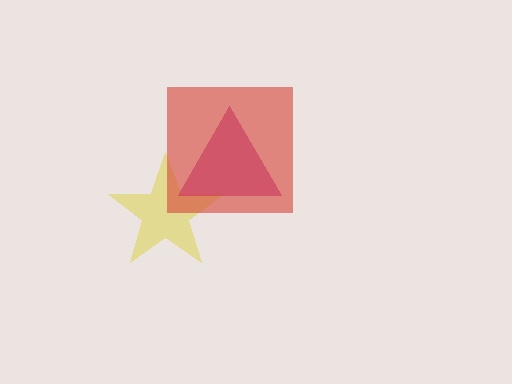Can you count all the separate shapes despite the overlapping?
Yes, there are 3 separate shapes.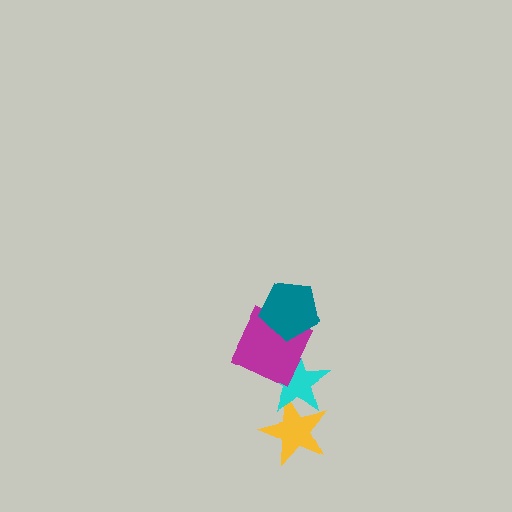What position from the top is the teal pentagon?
The teal pentagon is 1st from the top.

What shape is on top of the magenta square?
The teal pentagon is on top of the magenta square.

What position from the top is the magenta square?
The magenta square is 2nd from the top.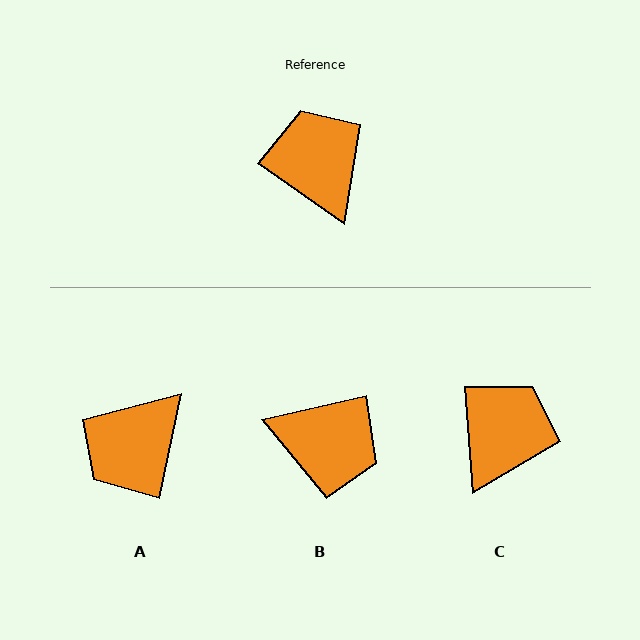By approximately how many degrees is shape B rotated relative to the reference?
Approximately 132 degrees clockwise.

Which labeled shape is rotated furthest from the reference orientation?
B, about 132 degrees away.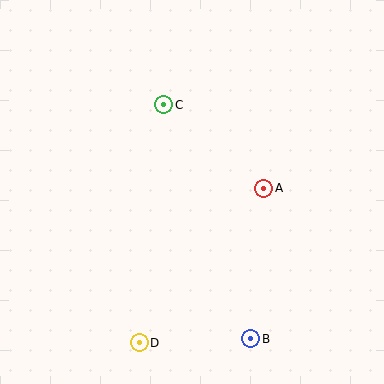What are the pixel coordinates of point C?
Point C is at (164, 105).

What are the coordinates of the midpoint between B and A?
The midpoint between B and A is at (257, 264).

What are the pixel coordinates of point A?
Point A is at (264, 188).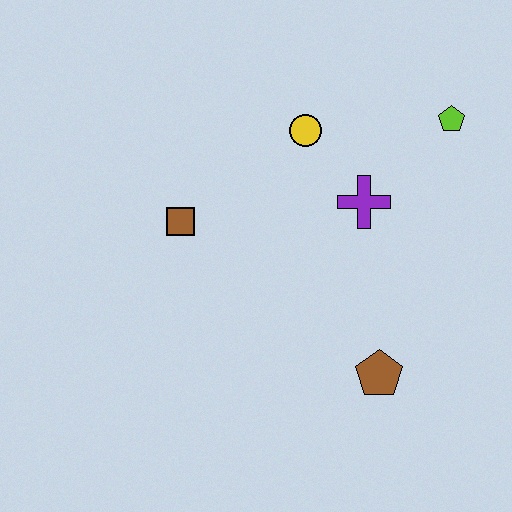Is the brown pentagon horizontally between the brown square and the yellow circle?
No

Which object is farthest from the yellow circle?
The brown pentagon is farthest from the yellow circle.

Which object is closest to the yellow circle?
The purple cross is closest to the yellow circle.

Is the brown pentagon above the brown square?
No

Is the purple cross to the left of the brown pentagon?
Yes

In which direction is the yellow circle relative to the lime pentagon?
The yellow circle is to the left of the lime pentagon.